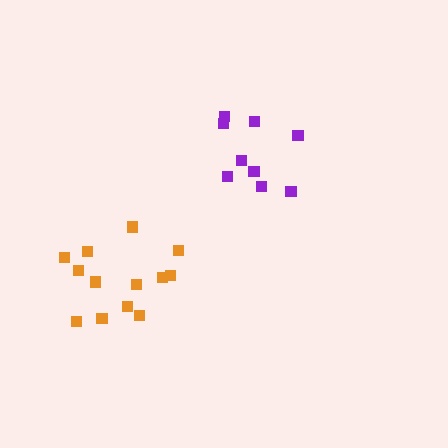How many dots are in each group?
Group 1: 13 dots, Group 2: 9 dots (22 total).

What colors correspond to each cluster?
The clusters are colored: orange, purple.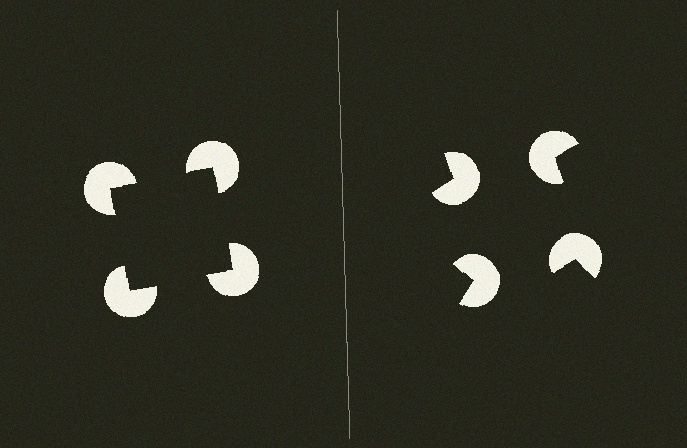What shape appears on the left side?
An illusory square.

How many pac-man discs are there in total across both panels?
8 — 4 on each side.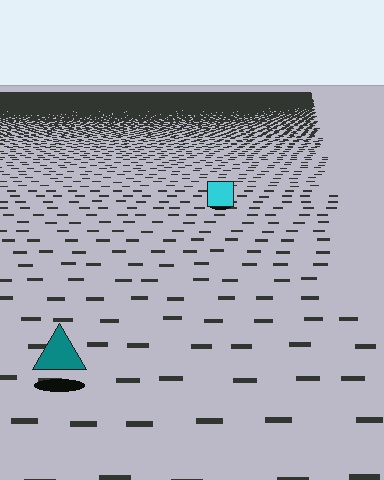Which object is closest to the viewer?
The teal triangle is closest. The texture marks near it are larger and more spread out.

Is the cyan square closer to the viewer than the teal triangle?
No. The teal triangle is closer — you can tell from the texture gradient: the ground texture is coarser near it.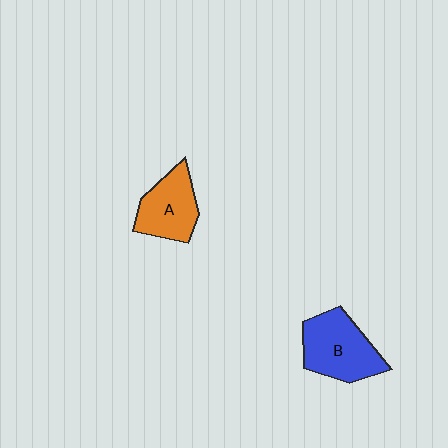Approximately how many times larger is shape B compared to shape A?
Approximately 1.3 times.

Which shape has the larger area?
Shape B (blue).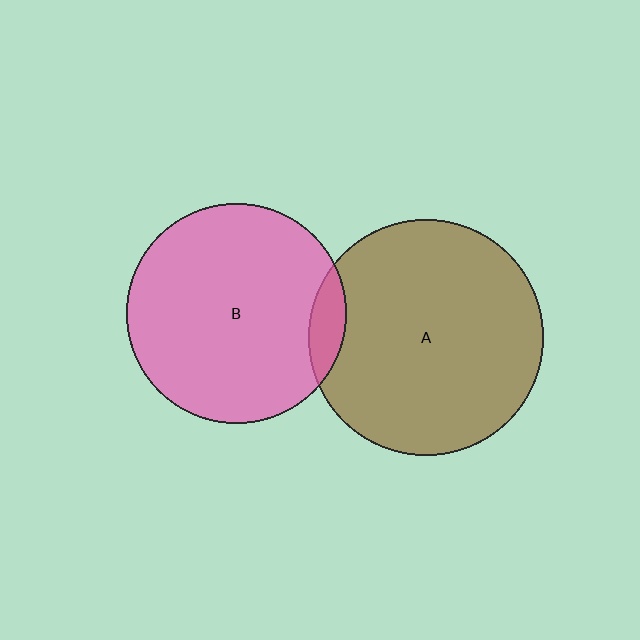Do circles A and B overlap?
Yes.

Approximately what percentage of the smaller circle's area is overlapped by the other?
Approximately 10%.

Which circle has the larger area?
Circle A (brown).